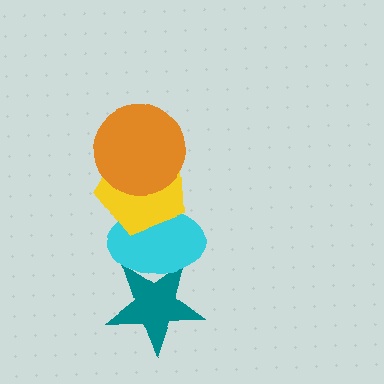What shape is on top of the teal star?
The cyan ellipse is on top of the teal star.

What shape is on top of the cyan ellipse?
The yellow pentagon is on top of the cyan ellipse.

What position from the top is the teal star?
The teal star is 4th from the top.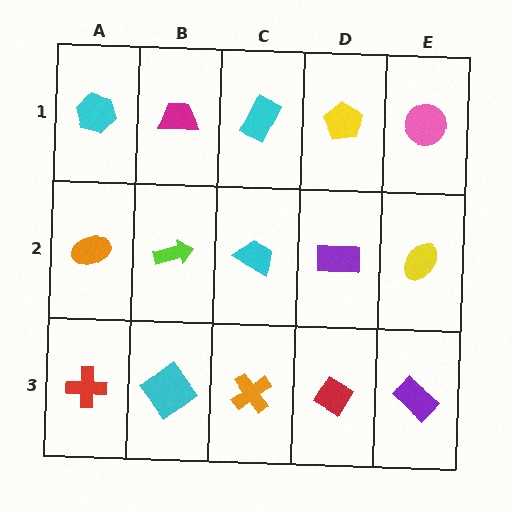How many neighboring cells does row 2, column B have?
4.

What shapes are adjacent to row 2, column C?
A cyan rectangle (row 1, column C), an orange cross (row 3, column C), a lime arrow (row 2, column B), a purple rectangle (row 2, column D).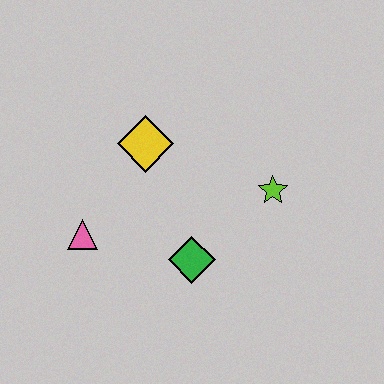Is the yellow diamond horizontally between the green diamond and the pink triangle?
Yes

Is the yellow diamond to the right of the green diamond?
No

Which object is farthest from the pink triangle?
The lime star is farthest from the pink triangle.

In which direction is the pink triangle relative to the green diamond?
The pink triangle is to the left of the green diamond.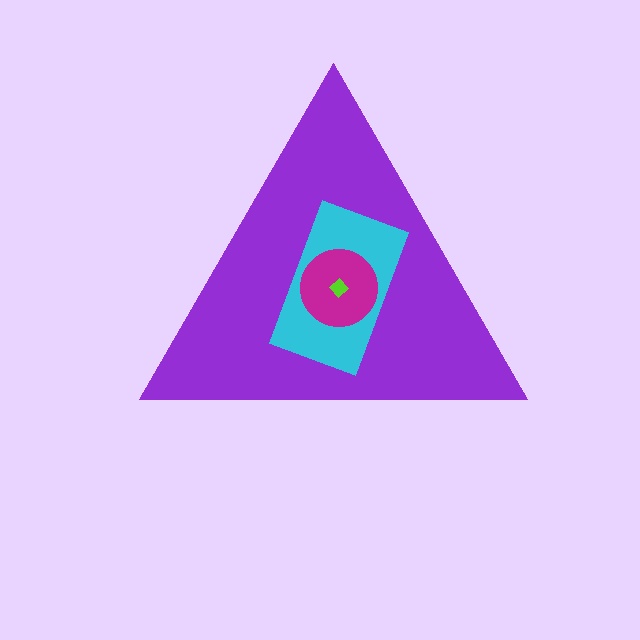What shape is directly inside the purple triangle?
The cyan rectangle.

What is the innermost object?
The lime diamond.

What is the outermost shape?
The purple triangle.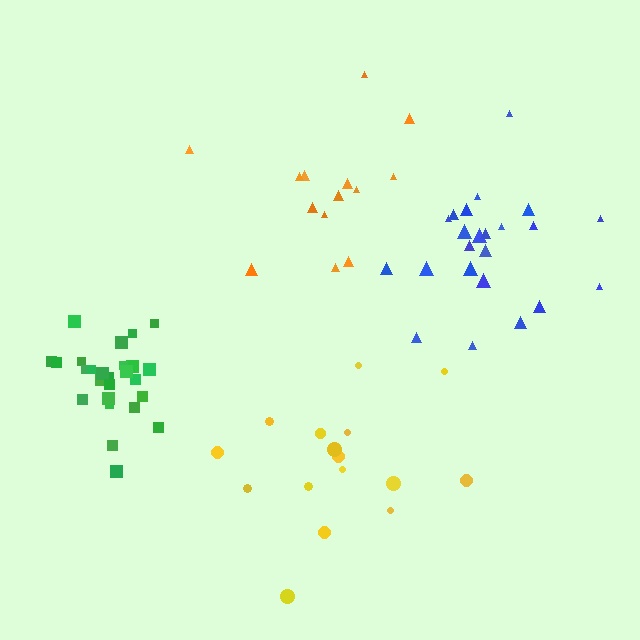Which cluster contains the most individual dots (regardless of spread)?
Green (26).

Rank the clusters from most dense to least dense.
green, blue, yellow, orange.